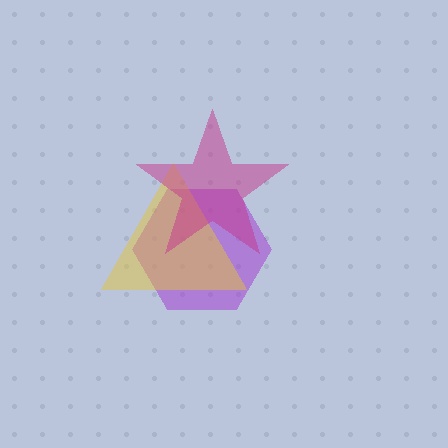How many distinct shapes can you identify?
There are 3 distinct shapes: a purple hexagon, a yellow triangle, a magenta star.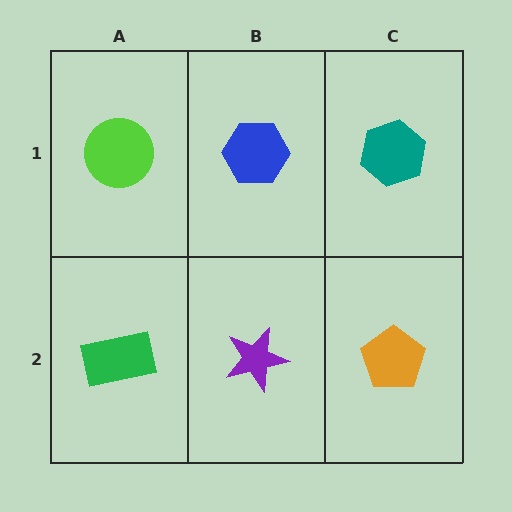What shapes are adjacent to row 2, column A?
A lime circle (row 1, column A), a purple star (row 2, column B).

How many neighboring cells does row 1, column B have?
3.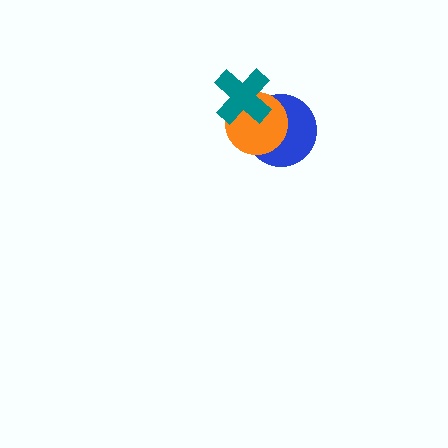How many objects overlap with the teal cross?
2 objects overlap with the teal cross.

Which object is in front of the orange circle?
The teal cross is in front of the orange circle.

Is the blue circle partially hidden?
Yes, it is partially covered by another shape.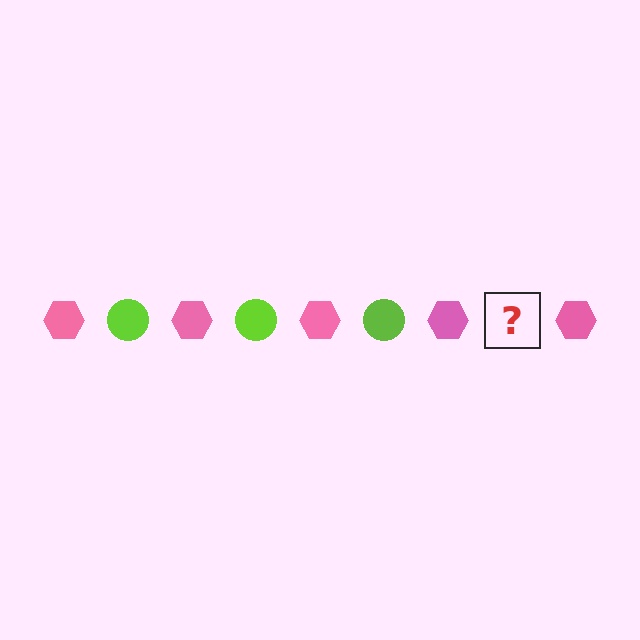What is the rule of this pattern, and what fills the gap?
The rule is that the pattern alternates between pink hexagon and lime circle. The gap should be filled with a lime circle.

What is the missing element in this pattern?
The missing element is a lime circle.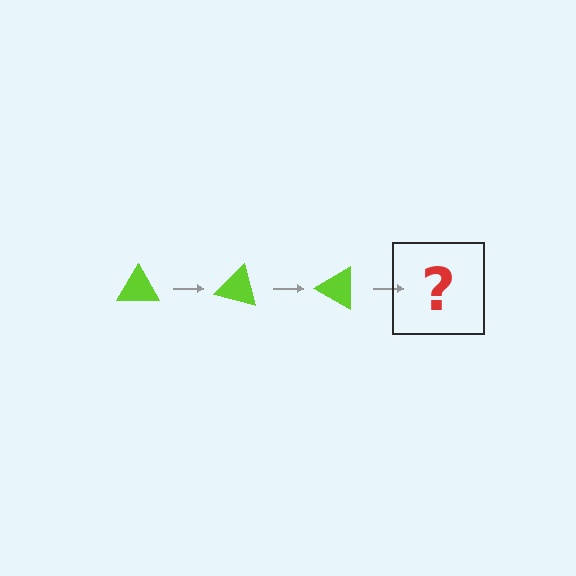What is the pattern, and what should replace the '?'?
The pattern is that the triangle rotates 15 degrees each step. The '?' should be a lime triangle rotated 45 degrees.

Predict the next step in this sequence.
The next step is a lime triangle rotated 45 degrees.